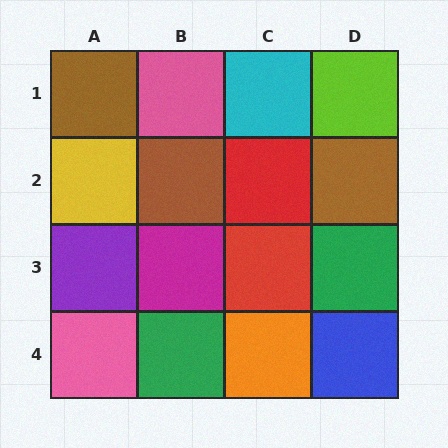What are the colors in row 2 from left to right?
Yellow, brown, red, brown.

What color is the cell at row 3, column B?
Magenta.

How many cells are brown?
3 cells are brown.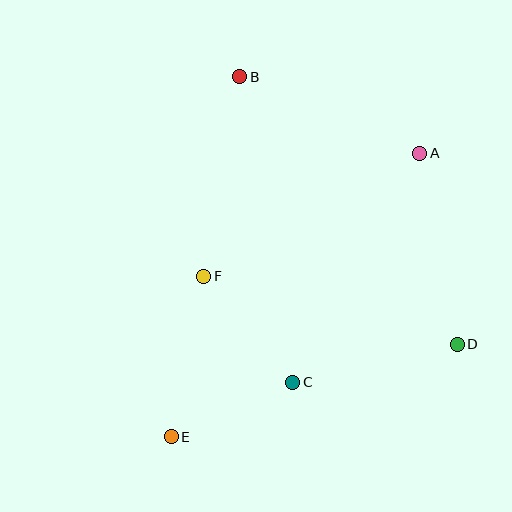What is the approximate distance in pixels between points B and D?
The distance between B and D is approximately 345 pixels.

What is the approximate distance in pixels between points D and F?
The distance between D and F is approximately 263 pixels.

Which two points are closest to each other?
Points C and E are closest to each other.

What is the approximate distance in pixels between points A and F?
The distance between A and F is approximately 248 pixels.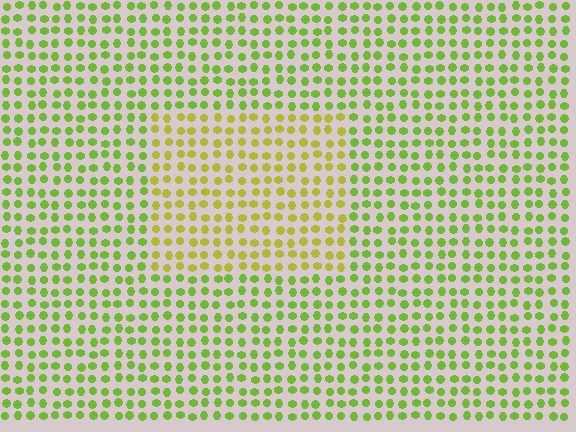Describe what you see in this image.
The image is filled with small lime elements in a uniform arrangement. A rectangle-shaped region is visible where the elements are tinted to a slightly different hue, forming a subtle color boundary.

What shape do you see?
I see a rectangle.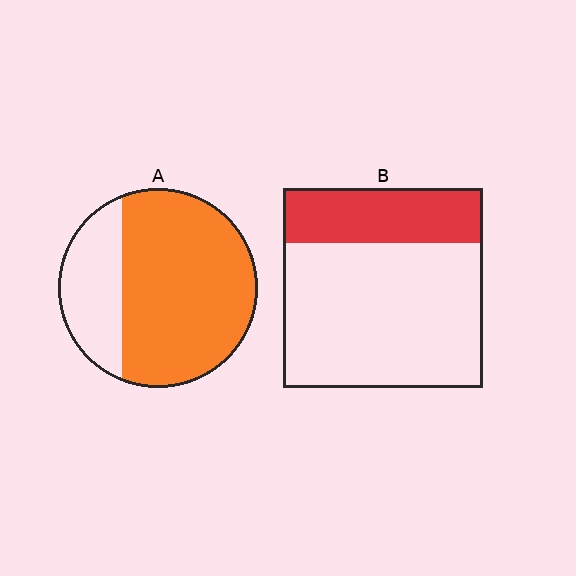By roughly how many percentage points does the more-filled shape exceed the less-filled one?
By roughly 45 percentage points (A over B).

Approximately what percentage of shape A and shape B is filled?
A is approximately 70% and B is approximately 30%.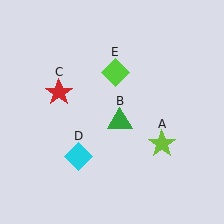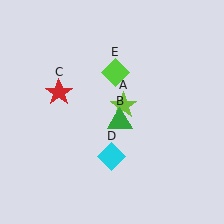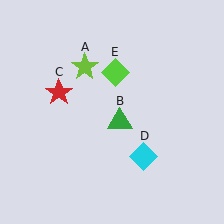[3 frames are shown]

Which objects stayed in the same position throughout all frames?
Green triangle (object B) and red star (object C) and lime diamond (object E) remained stationary.